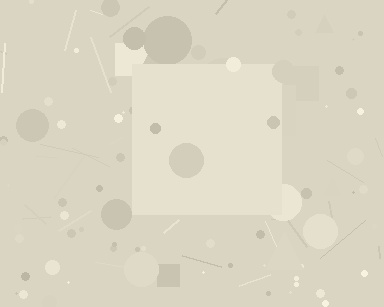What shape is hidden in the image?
A square is hidden in the image.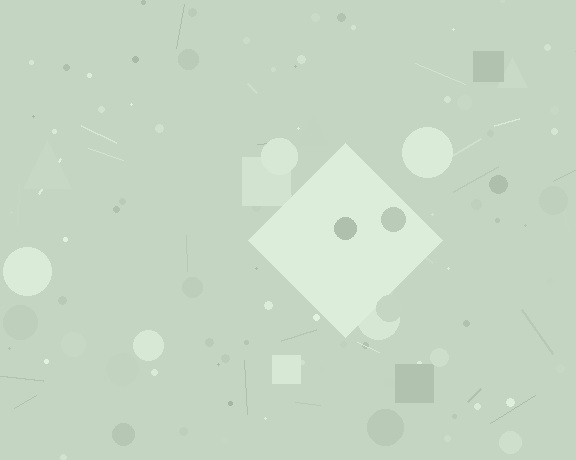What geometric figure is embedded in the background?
A diamond is embedded in the background.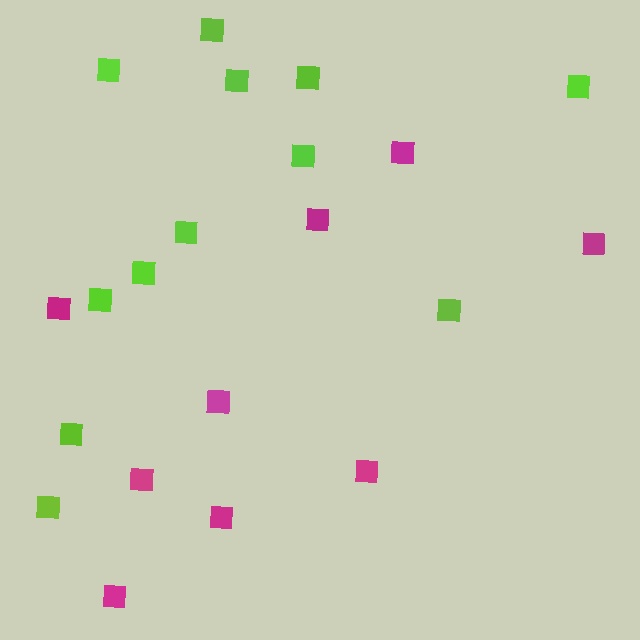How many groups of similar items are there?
There are 2 groups: one group of lime squares (12) and one group of magenta squares (9).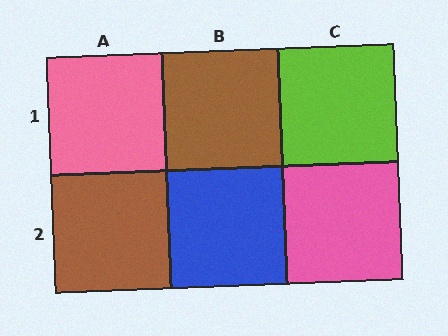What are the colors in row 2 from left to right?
Brown, blue, pink.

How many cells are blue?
1 cell is blue.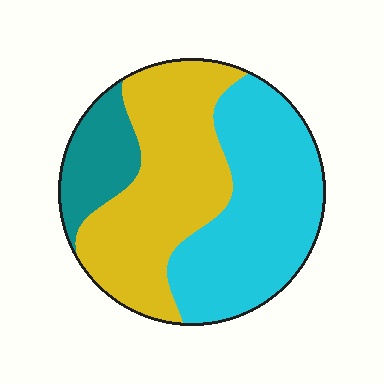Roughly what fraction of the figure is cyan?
Cyan covers about 45% of the figure.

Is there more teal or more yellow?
Yellow.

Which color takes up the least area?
Teal, at roughly 15%.